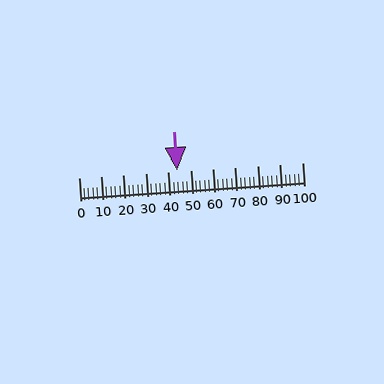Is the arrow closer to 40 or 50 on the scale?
The arrow is closer to 40.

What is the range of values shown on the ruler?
The ruler shows values from 0 to 100.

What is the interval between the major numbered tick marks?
The major tick marks are spaced 10 units apart.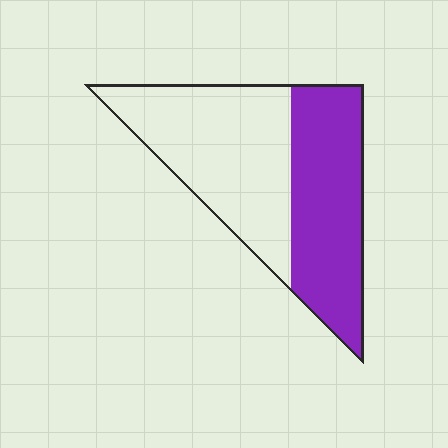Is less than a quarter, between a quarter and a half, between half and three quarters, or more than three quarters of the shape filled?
Between a quarter and a half.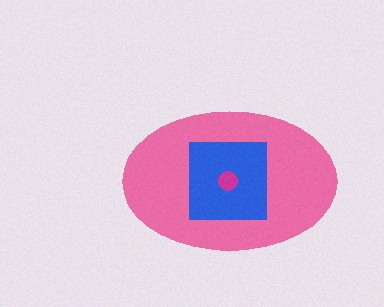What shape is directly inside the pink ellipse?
The blue square.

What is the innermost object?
The magenta circle.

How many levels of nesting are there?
3.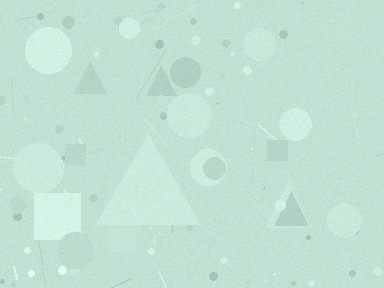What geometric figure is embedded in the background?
A triangle is embedded in the background.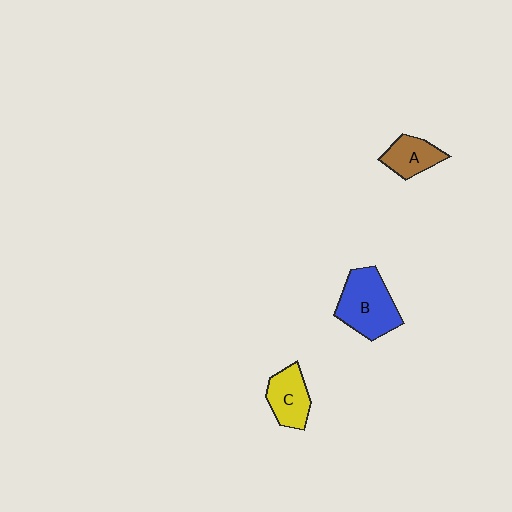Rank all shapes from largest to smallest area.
From largest to smallest: B (blue), C (yellow), A (brown).